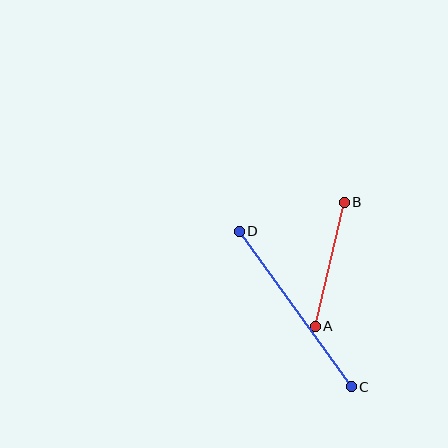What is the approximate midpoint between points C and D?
The midpoint is at approximately (295, 309) pixels.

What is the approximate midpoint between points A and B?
The midpoint is at approximately (330, 264) pixels.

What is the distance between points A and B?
The distance is approximately 127 pixels.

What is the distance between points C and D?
The distance is approximately 192 pixels.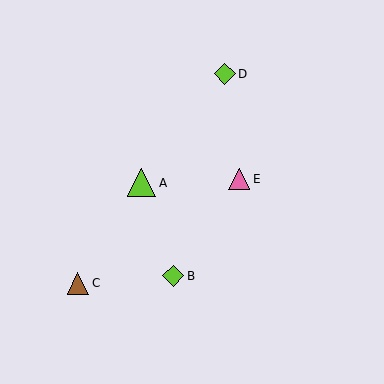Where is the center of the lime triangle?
The center of the lime triangle is at (142, 183).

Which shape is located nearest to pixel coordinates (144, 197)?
The lime triangle (labeled A) at (142, 183) is nearest to that location.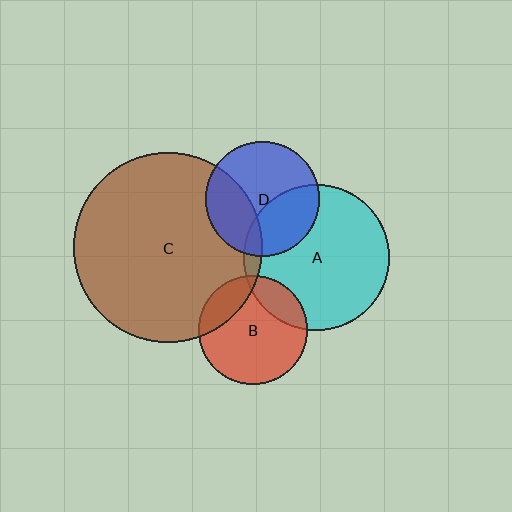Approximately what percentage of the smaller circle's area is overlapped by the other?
Approximately 20%.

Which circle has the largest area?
Circle C (brown).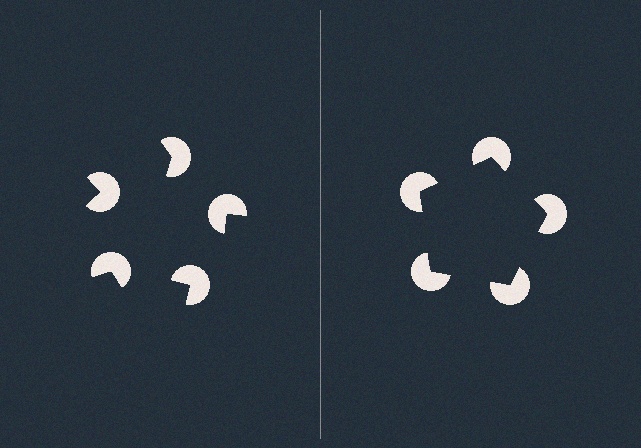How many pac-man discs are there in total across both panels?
10 — 5 on each side.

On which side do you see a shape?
An illusory pentagon appears on the right side. On the left side the wedge cuts are rotated, so no coherent shape forms.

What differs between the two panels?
The pac-man discs are positioned identically on both sides; only the wedge orientations differ. On the right they align to a pentagon; on the left they are misaligned.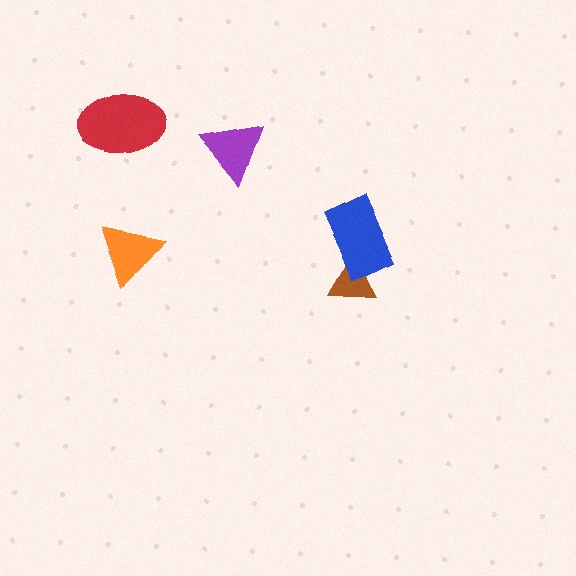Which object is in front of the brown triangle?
The blue rectangle is in front of the brown triangle.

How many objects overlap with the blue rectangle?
1 object overlaps with the blue rectangle.